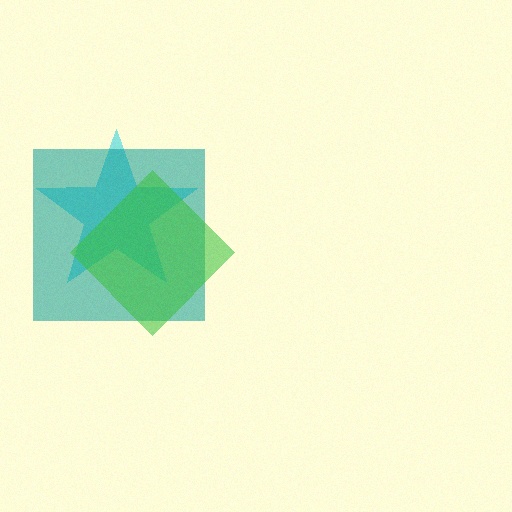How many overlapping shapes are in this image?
There are 3 overlapping shapes in the image.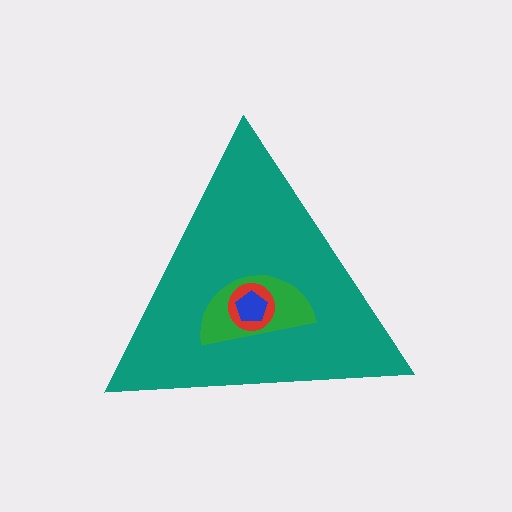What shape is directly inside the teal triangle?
The green semicircle.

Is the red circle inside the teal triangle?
Yes.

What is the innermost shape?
The blue pentagon.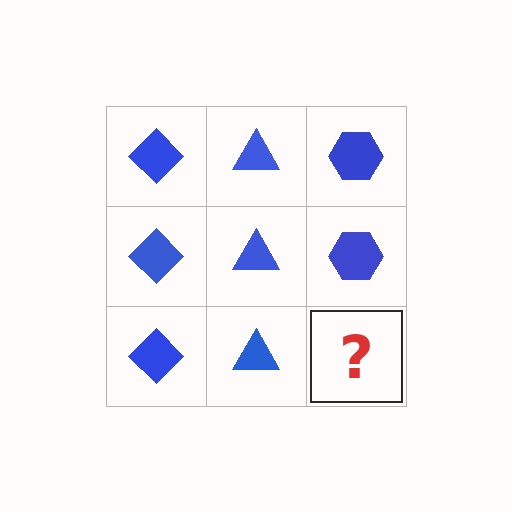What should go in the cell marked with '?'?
The missing cell should contain a blue hexagon.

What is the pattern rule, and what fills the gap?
The rule is that each column has a consistent shape. The gap should be filled with a blue hexagon.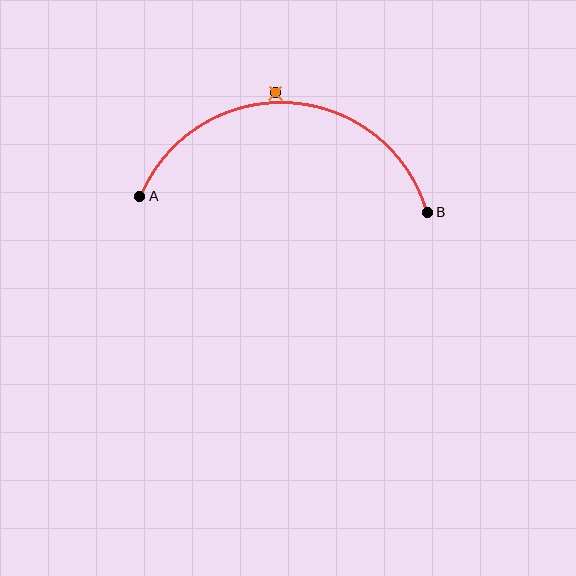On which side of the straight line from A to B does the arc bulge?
The arc bulges above the straight line connecting A and B.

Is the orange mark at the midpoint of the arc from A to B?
No — the orange mark does not lie on the arc at all. It sits slightly outside the curve.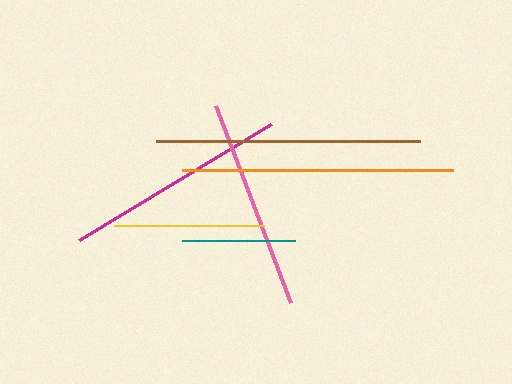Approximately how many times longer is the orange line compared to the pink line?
The orange line is approximately 1.3 times the length of the pink line.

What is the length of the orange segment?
The orange segment is approximately 271 pixels long.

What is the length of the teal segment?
The teal segment is approximately 113 pixels long.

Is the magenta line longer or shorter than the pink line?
The magenta line is longer than the pink line.